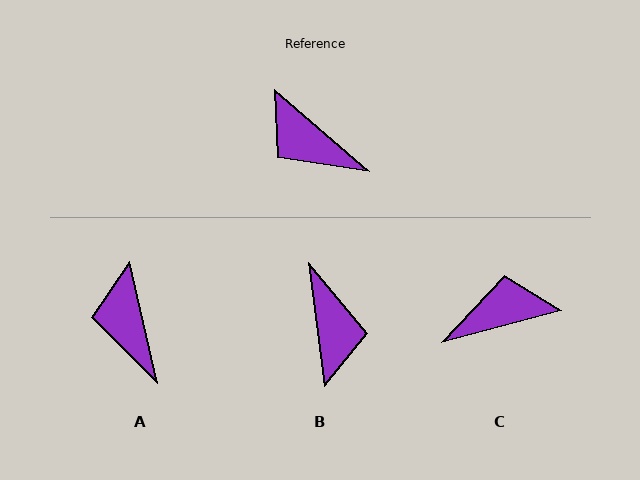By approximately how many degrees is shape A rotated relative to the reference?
Approximately 36 degrees clockwise.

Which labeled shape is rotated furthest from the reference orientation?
B, about 138 degrees away.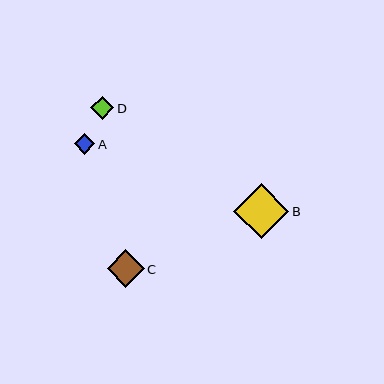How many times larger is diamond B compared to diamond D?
Diamond B is approximately 2.4 times the size of diamond D.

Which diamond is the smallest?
Diamond A is the smallest with a size of approximately 20 pixels.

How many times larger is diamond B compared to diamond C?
Diamond B is approximately 1.5 times the size of diamond C.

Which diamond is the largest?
Diamond B is the largest with a size of approximately 55 pixels.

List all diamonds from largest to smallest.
From largest to smallest: B, C, D, A.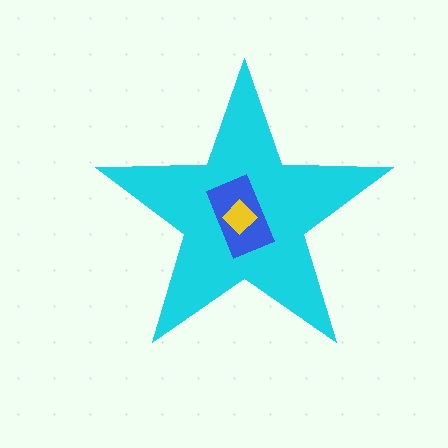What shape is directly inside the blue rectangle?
The yellow diamond.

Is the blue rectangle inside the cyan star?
Yes.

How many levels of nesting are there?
3.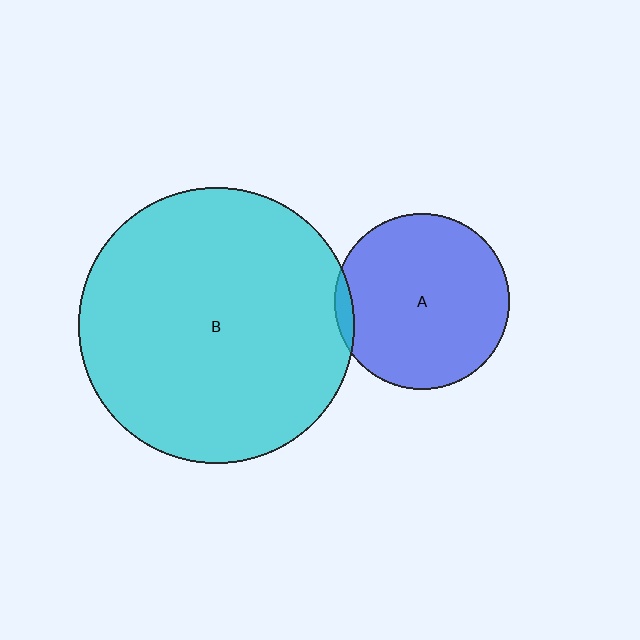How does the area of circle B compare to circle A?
Approximately 2.5 times.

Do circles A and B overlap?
Yes.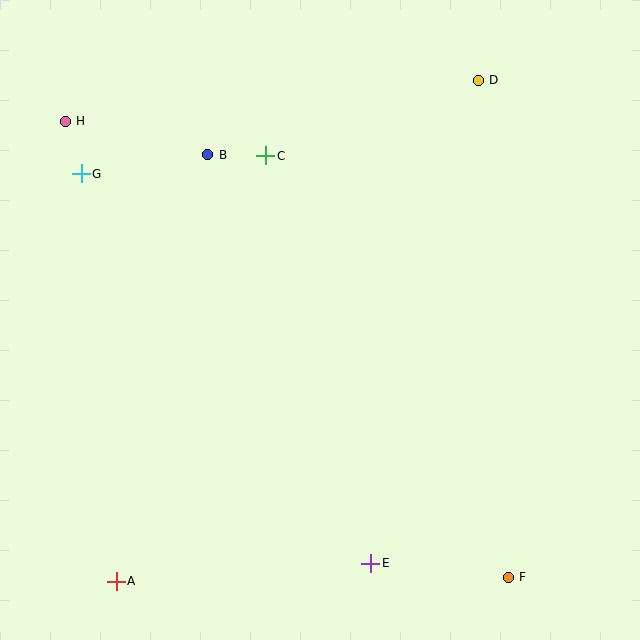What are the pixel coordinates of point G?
Point G is at (81, 174).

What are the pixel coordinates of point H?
Point H is at (65, 121).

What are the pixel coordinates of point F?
Point F is at (508, 577).